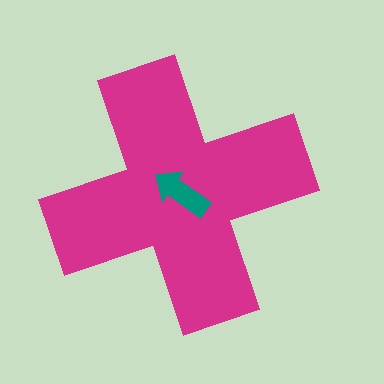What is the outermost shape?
The magenta cross.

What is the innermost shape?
The teal arrow.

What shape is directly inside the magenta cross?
The teal arrow.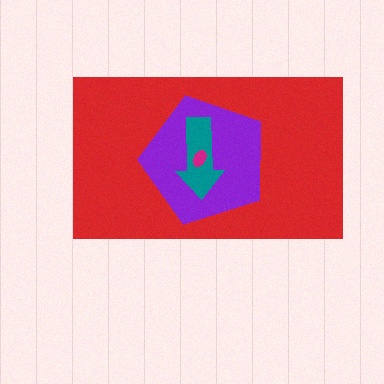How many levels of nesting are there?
4.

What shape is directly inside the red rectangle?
The purple pentagon.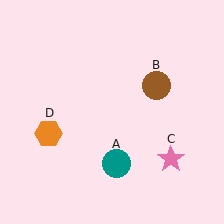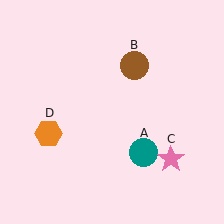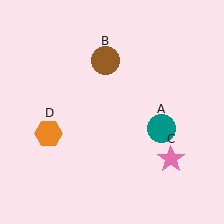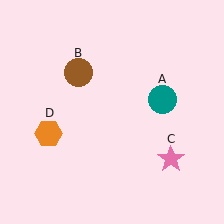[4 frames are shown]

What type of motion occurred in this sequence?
The teal circle (object A), brown circle (object B) rotated counterclockwise around the center of the scene.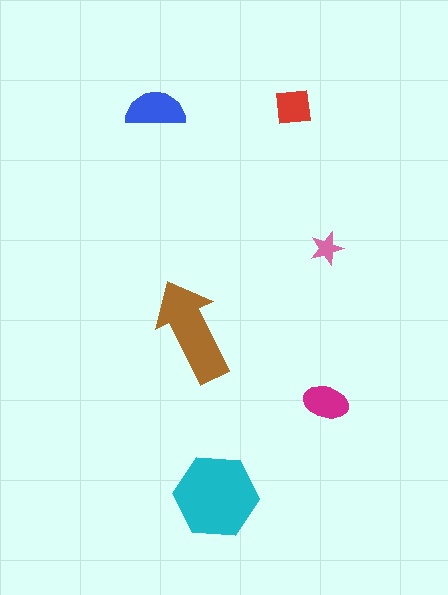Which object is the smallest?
The pink star.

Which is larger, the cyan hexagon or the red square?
The cyan hexagon.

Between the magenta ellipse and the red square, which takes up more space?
The magenta ellipse.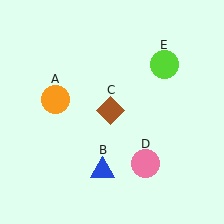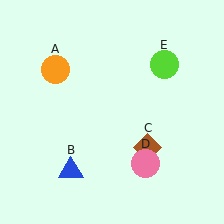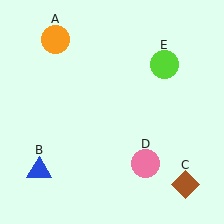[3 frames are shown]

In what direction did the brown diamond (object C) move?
The brown diamond (object C) moved down and to the right.